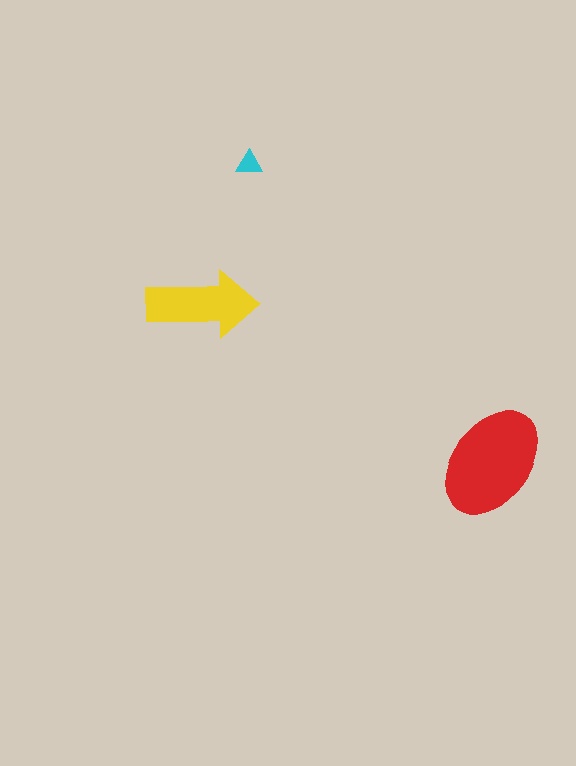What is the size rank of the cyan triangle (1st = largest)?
3rd.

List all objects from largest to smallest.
The red ellipse, the yellow arrow, the cyan triangle.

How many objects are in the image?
There are 3 objects in the image.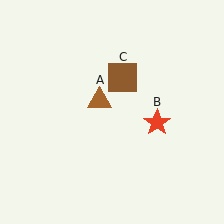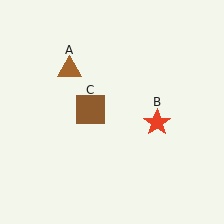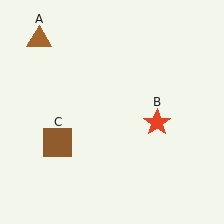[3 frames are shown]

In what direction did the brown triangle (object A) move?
The brown triangle (object A) moved up and to the left.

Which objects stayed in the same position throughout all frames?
Red star (object B) remained stationary.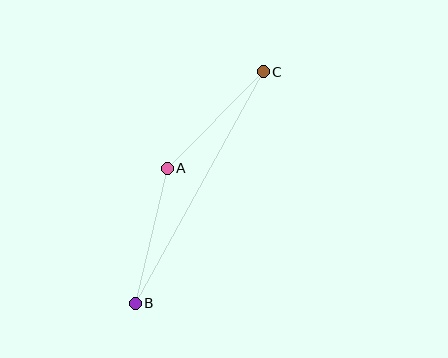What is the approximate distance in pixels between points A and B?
The distance between A and B is approximately 139 pixels.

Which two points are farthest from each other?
Points B and C are farthest from each other.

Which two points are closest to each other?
Points A and C are closest to each other.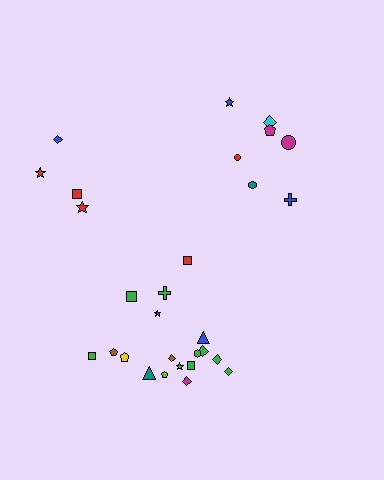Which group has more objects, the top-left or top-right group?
The top-right group.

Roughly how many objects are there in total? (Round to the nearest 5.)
Roughly 30 objects in total.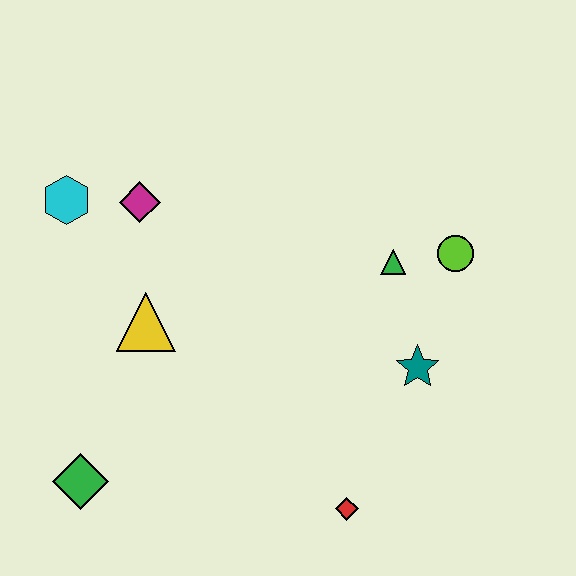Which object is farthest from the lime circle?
The green diamond is farthest from the lime circle.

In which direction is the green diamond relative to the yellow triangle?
The green diamond is below the yellow triangle.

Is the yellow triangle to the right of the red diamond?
No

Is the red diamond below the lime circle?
Yes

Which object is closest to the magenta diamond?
The cyan hexagon is closest to the magenta diamond.